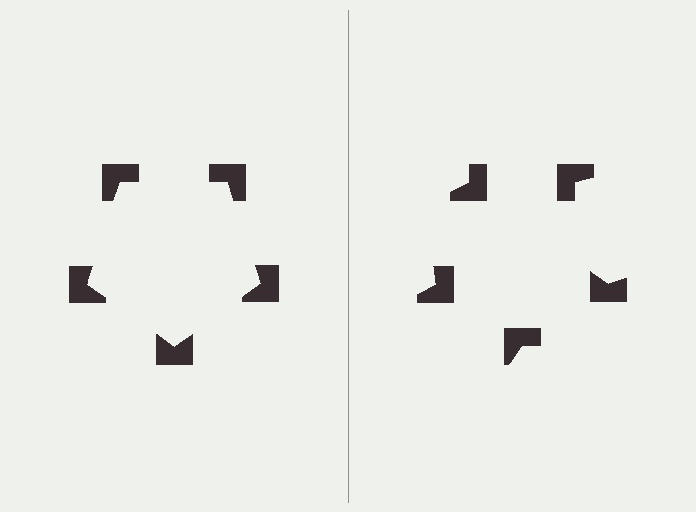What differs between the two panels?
The notched squares are positioned identically on both sides; only the wedge orientations differ. On the left they align to a pentagon; on the right they are misaligned.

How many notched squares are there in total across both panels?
10 — 5 on each side.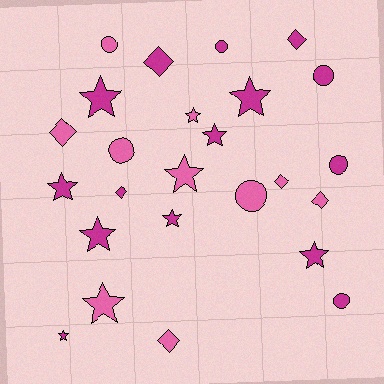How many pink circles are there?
There are 3 pink circles.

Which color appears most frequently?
Magenta, with 15 objects.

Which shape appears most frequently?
Star, with 11 objects.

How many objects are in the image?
There are 25 objects.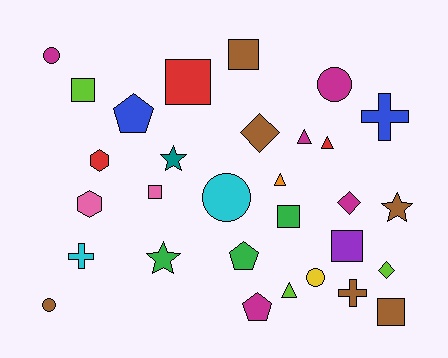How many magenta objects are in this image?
There are 5 magenta objects.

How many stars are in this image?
There are 3 stars.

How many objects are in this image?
There are 30 objects.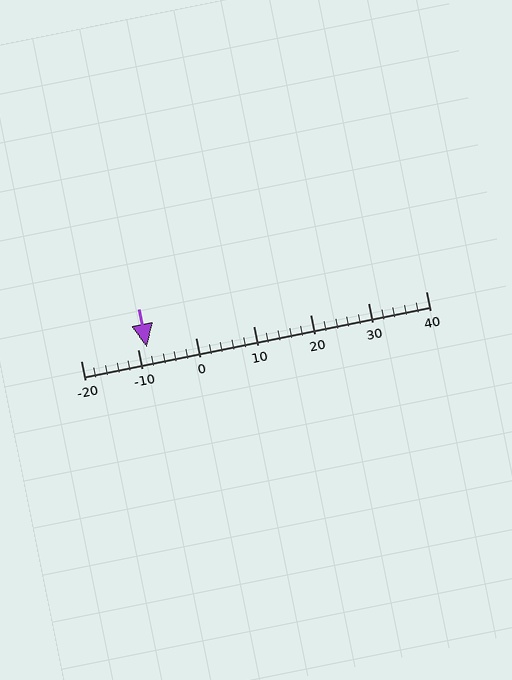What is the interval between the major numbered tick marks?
The major tick marks are spaced 10 units apart.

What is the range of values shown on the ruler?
The ruler shows values from -20 to 40.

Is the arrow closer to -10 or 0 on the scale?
The arrow is closer to -10.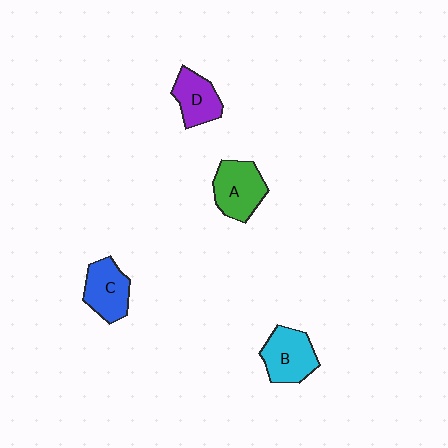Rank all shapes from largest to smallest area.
From largest to smallest: A (green), B (cyan), C (blue), D (purple).